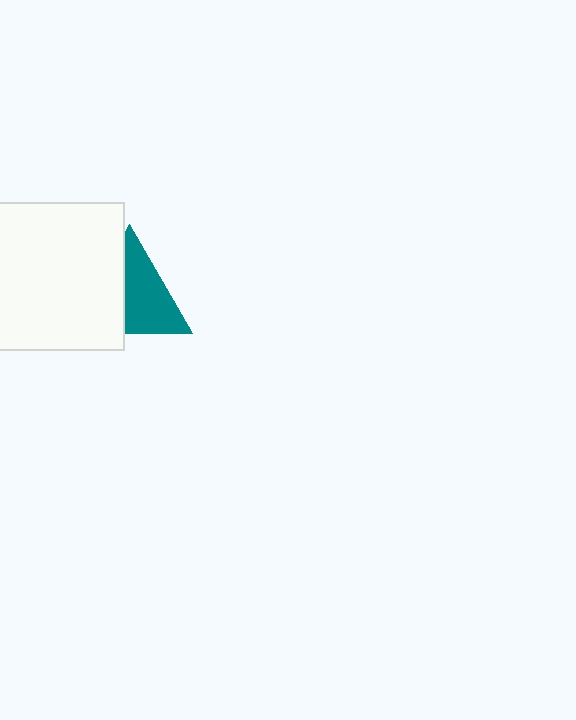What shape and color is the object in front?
The object in front is a white square.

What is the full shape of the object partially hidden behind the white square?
The partially hidden object is a teal triangle.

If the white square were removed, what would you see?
You would see the complete teal triangle.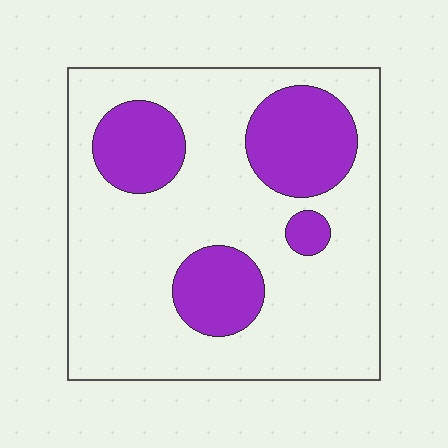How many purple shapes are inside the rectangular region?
4.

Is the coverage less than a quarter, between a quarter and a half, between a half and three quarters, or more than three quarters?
Between a quarter and a half.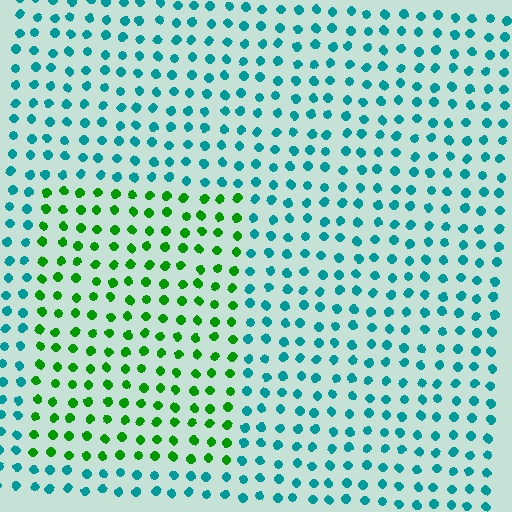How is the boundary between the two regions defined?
The boundary is defined purely by a slight shift in hue (about 61 degrees). Spacing, size, and orientation are identical on both sides.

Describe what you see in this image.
The image is filled with small teal elements in a uniform arrangement. A rectangle-shaped region is visible where the elements are tinted to a slightly different hue, forming a subtle color boundary.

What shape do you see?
I see a rectangle.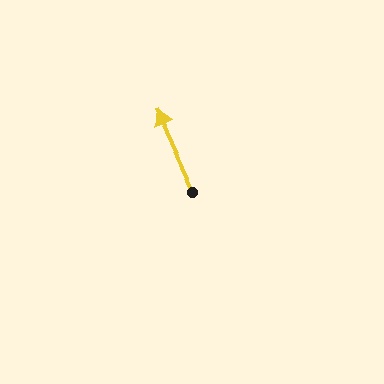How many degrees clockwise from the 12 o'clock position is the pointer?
Approximately 335 degrees.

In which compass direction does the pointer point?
Northwest.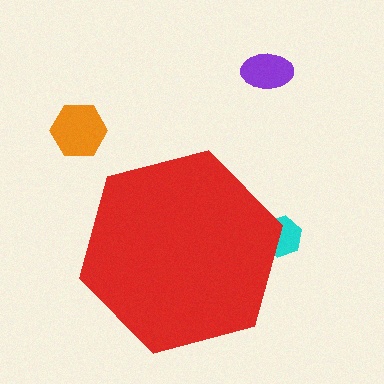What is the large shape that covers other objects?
A red hexagon.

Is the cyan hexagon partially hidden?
Yes, the cyan hexagon is partially hidden behind the red hexagon.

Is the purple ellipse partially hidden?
No, the purple ellipse is fully visible.